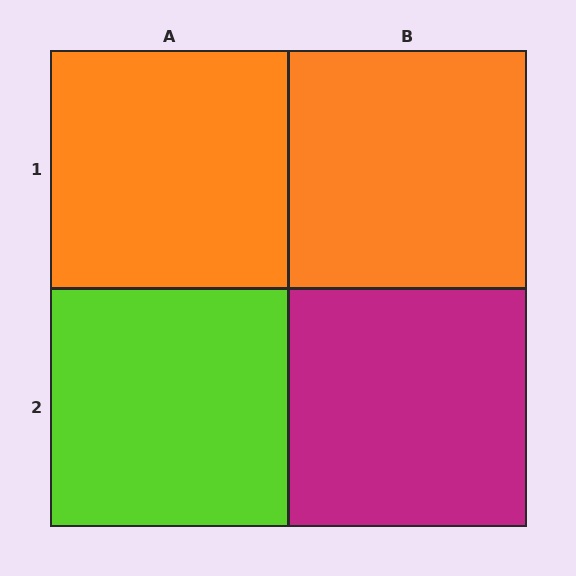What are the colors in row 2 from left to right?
Lime, magenta.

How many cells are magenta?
1 cell is magenta.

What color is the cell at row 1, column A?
Orange.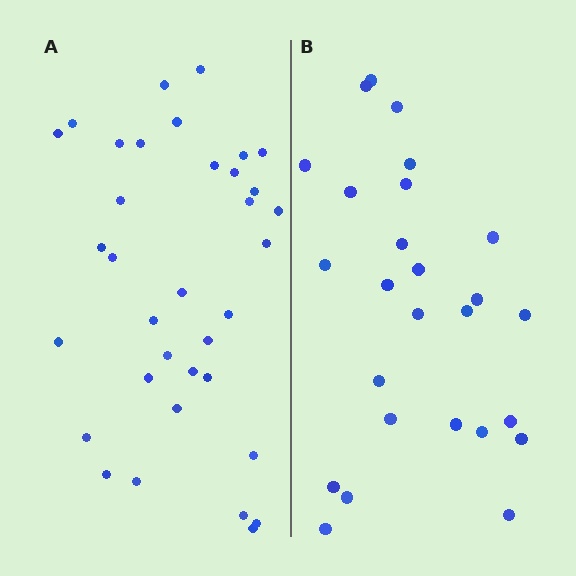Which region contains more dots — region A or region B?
Region A (the left region) has more dots.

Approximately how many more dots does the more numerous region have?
Region A has roughly 8 or so more dots than region B.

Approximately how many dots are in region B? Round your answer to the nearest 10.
About 30 dots. (The exact count is 26, which rounds to 30.)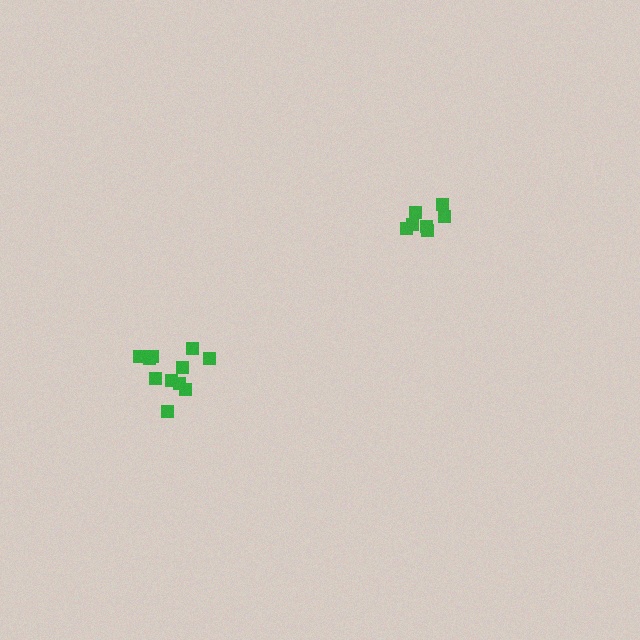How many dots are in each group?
Group 1: 11 dots, Group 2: 7 dots (18 total).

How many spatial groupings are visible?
There are 2 spatial groupings.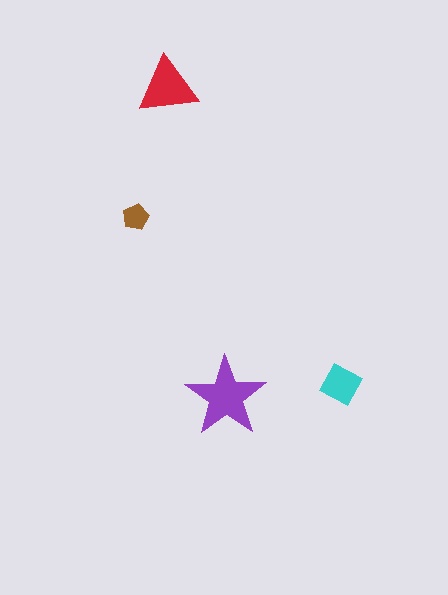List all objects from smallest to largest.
The brown pentagon, the cyan diamond, the red triangle, the purple star.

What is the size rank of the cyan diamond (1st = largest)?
3rd.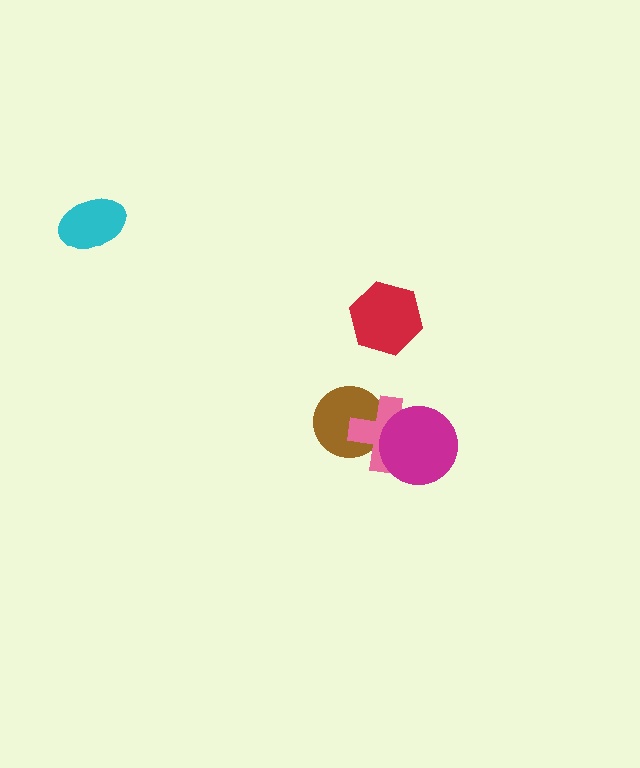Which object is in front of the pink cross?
The magenta circle is in front of the pink cross.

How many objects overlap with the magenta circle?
1 object overlaps with the magenta circle.